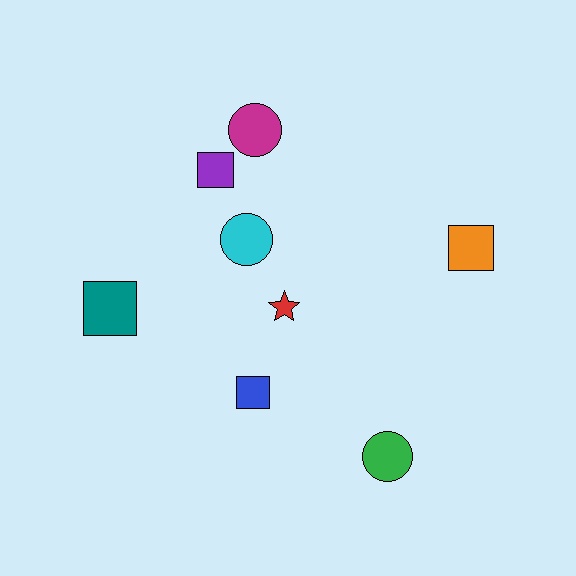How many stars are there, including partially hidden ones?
There is 1 star.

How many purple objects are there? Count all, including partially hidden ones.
There is 1 purple object.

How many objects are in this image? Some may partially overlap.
There are 8 objects.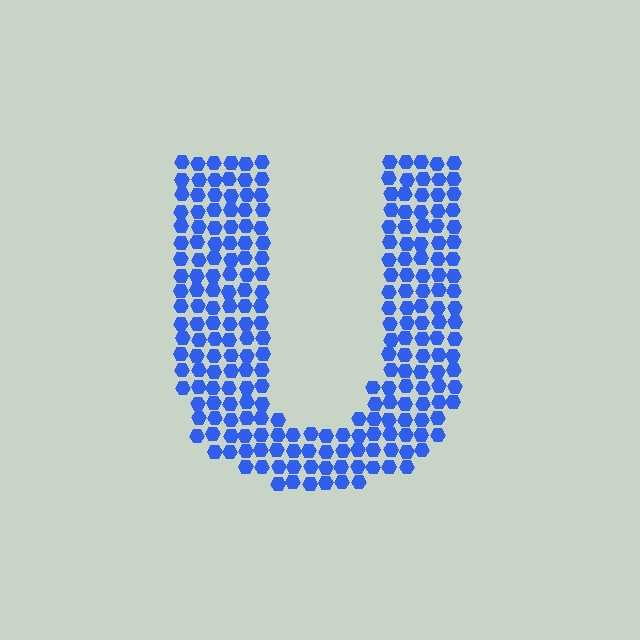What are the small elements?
The small elements are hexagons.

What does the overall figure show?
The overall figure shows the letter U.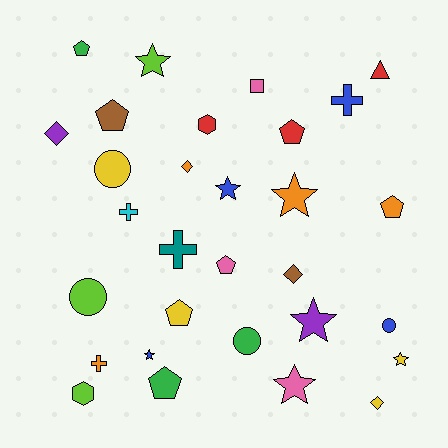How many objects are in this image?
There are 30 objects.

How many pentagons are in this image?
There are 7 pentagons.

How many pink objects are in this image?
There are 3 pink objects.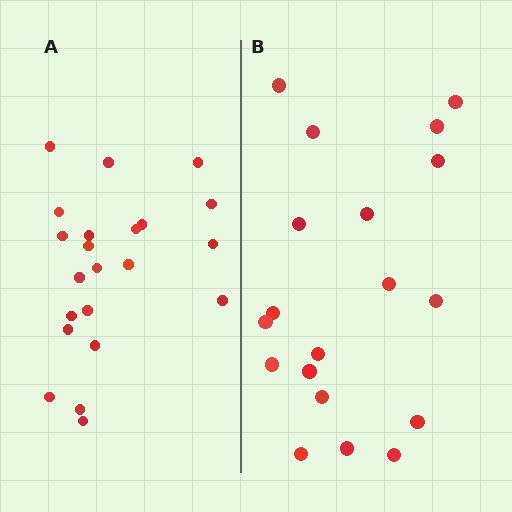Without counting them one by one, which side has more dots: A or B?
Region A (the left region) has more dots.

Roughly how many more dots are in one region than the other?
Region A has just a few more — roughly 2 or 3 more dots than region B.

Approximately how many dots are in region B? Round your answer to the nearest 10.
About 20 dots. (The exact count is 19, which rounds to 20.)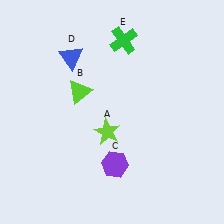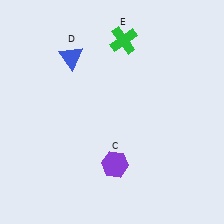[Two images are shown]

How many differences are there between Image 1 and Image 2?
There are 2 differences between the two images.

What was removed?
The lime triangle (B), the lime star (A) were removed in Image 2.